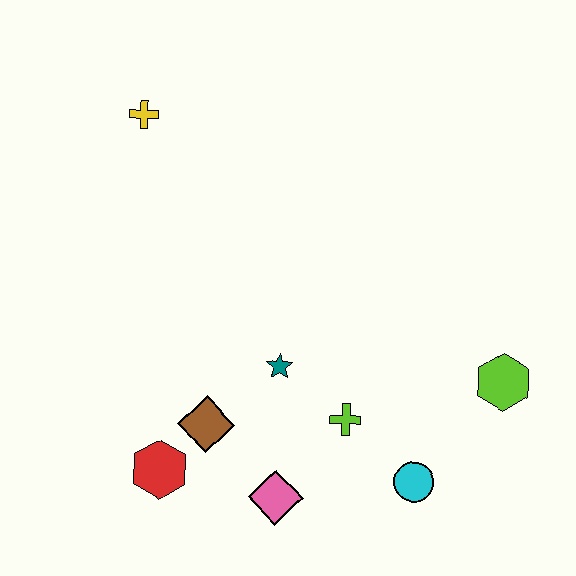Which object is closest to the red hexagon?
The brown diamond is closest to the red hexagon.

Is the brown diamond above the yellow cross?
No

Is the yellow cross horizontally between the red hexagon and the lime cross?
No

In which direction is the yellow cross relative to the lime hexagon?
The yellow cross is to the left of the lime hexagon.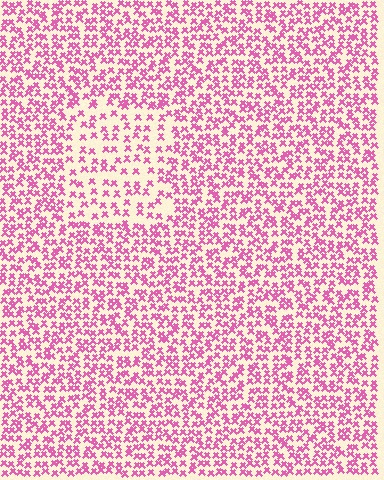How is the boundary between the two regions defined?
The boundary is defined by a change in element density (approximately 1.8x ratio). All elements are the same color, size, and shape.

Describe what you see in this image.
The image contains small pink elements arranged at two different densities. A rectangle-shaped region is visible where the elements are less densely packed than the surrounding area.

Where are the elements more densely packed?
The elements are more densely packed outside the rectangle boundary.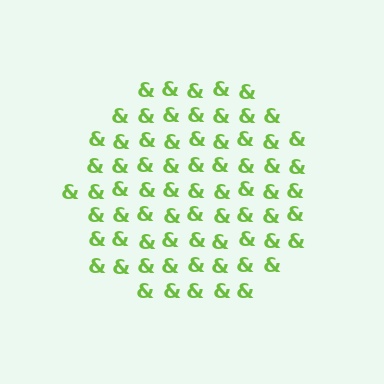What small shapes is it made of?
It is made of small ampersands.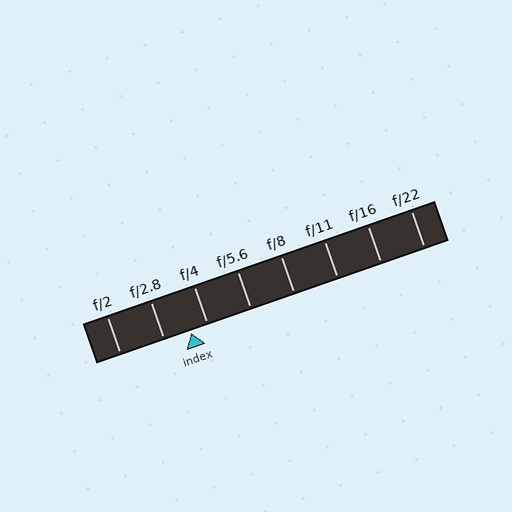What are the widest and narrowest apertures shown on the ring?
The widest aperture shown is f/2 and the narrowest is f/22.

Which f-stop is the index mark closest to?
The index mark is closest to f/4.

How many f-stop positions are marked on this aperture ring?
There are 8 f-stop positions marked.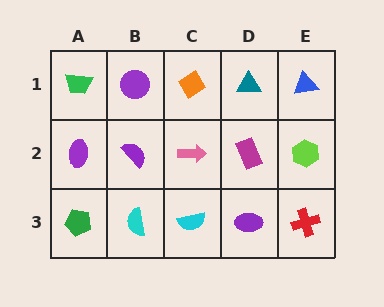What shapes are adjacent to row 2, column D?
A teal triangle (row 1, column D), a purple ellipse (row 3, column D), a pink arrow (row 2, column C), a lime hexagon (row 2, column E).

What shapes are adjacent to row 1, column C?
A pink arrow (row 2, column C), a purple circle (row 1, column B), a teal triangle (row 1, column D).